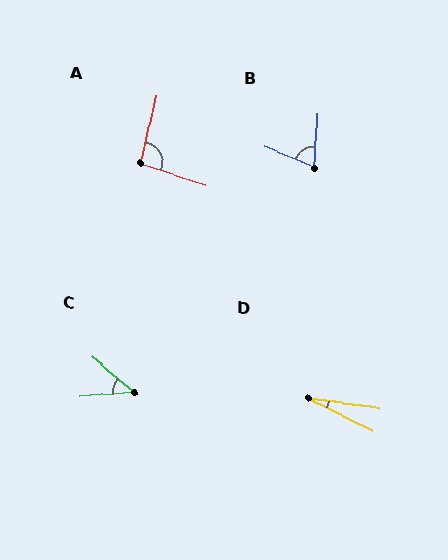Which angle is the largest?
A, at approximately 95 degrees.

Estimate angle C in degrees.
Approximately 45 degrees.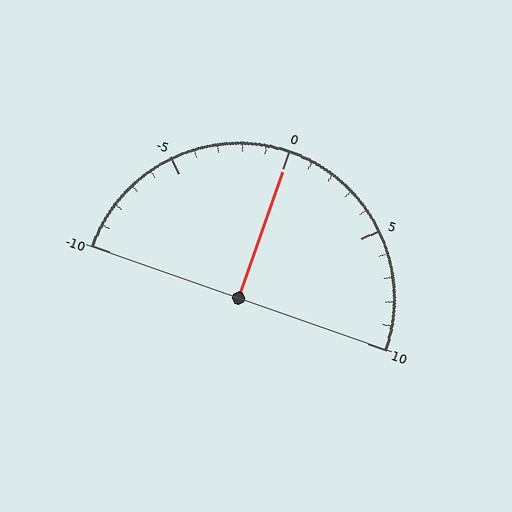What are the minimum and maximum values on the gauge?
The gauge ranges from -10 to 10.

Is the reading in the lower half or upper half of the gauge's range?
The reading is in the upper half of the range (-10 to 10).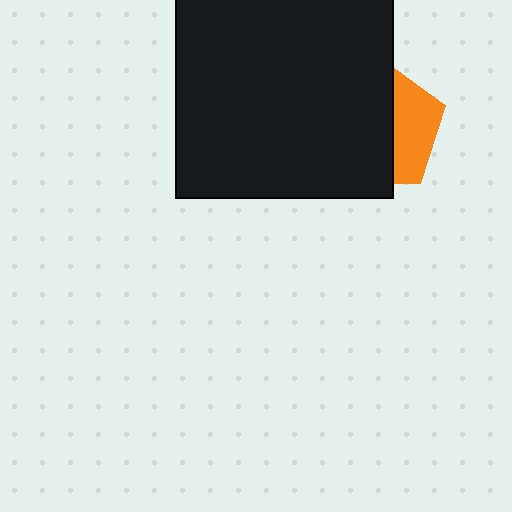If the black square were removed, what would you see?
You would see the complete orange pentagon.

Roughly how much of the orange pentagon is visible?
A small part of it is visible (roughly 36%).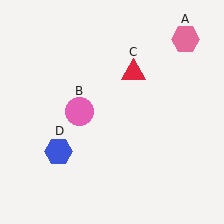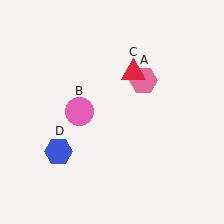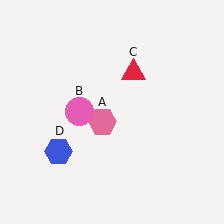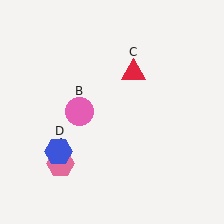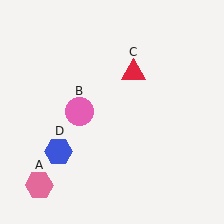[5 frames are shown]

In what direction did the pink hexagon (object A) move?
The pink hexagon (object A) moved down and to the left.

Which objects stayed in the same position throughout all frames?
Pink circle (object B) and red triangle (object C) and blue hexagon (object D) remained stationary.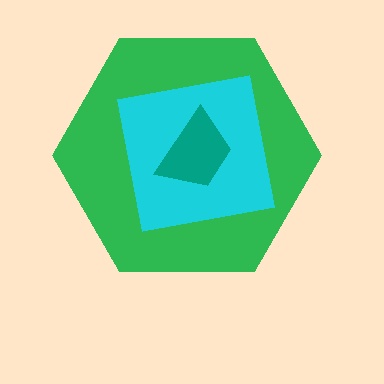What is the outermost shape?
The green hexagon.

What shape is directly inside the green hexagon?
The cyan square.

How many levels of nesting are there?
3.